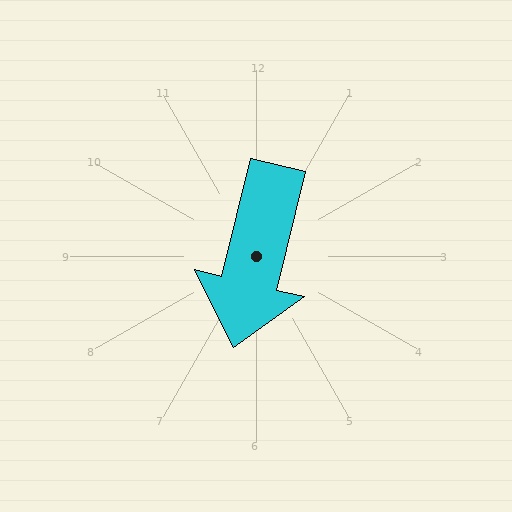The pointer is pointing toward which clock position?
Roughly 6 o'clock.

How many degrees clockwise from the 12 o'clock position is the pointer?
Approximately 194 degrees.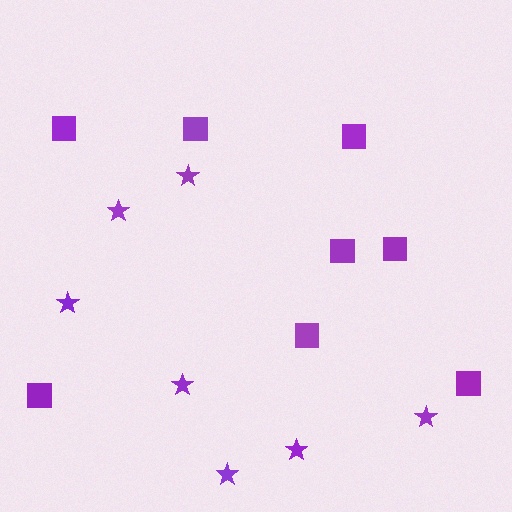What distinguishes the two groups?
There are 2 groups: one group of stars (7) and one group of squares (8).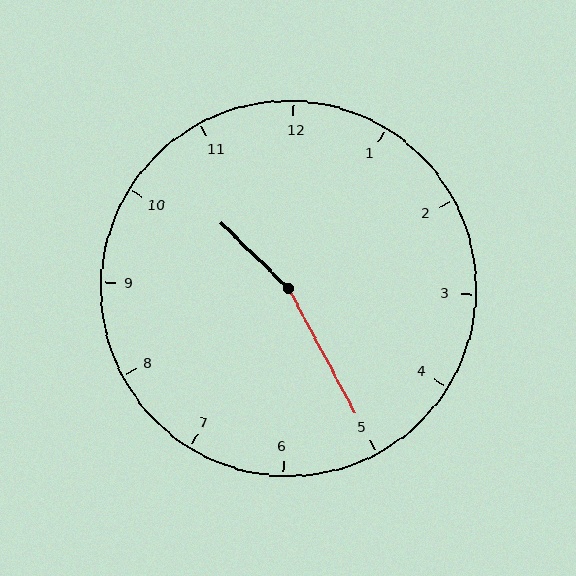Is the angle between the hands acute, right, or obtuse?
It is obtuse.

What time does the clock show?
10:25.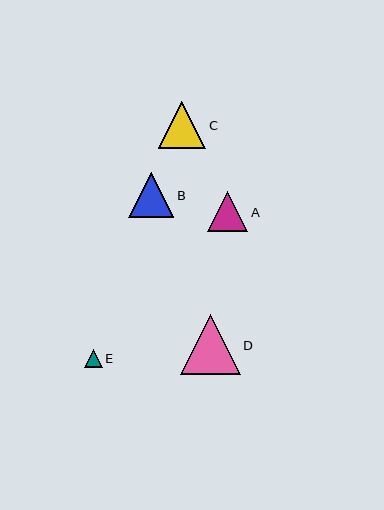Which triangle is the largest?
Triangle D is the largest with a size of approximately 60 pixels.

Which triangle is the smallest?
Triangle E is the smallest with a size of approximately 18 pixels.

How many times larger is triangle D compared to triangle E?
Triangle D is approximately 3.4 times the size of triangle E.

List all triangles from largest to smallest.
From largest to smallest: D, C, B, A, E.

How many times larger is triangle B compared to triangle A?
Triangle B is approximately 1.1 times the size of triangle A.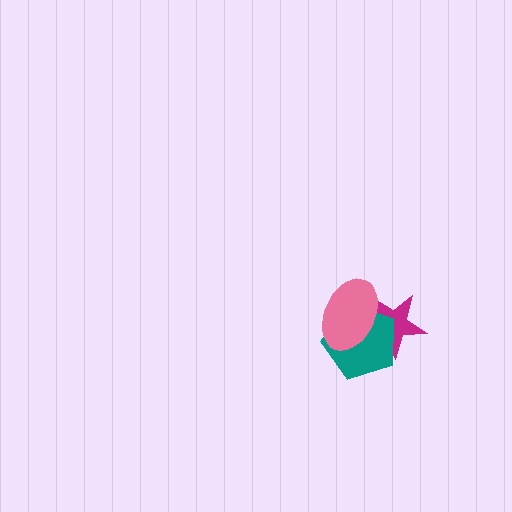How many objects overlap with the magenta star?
2 objects overlap with the magenta star.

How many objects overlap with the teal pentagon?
2 objects overlap with the teal pentagon.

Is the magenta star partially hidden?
Yes, it is partially covered by another shape.